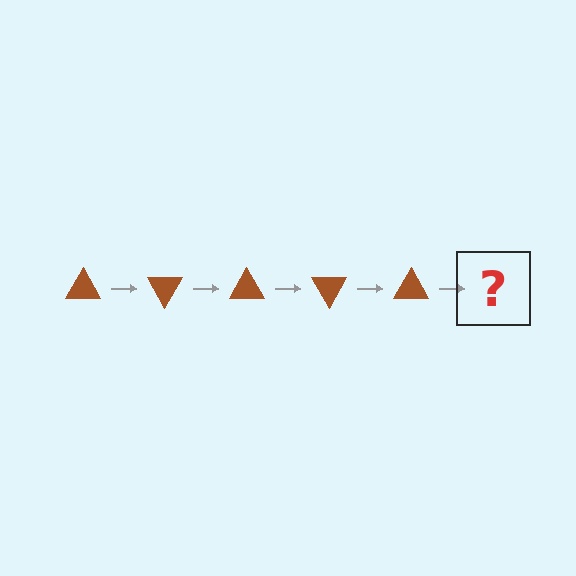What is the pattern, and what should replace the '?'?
The pattern is that the triangle rotates 60 degrees each step. The '?' should be a brown triangle rotated 300 degrees.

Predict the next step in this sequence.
The next step is a brown triangle rotated 300 degrees.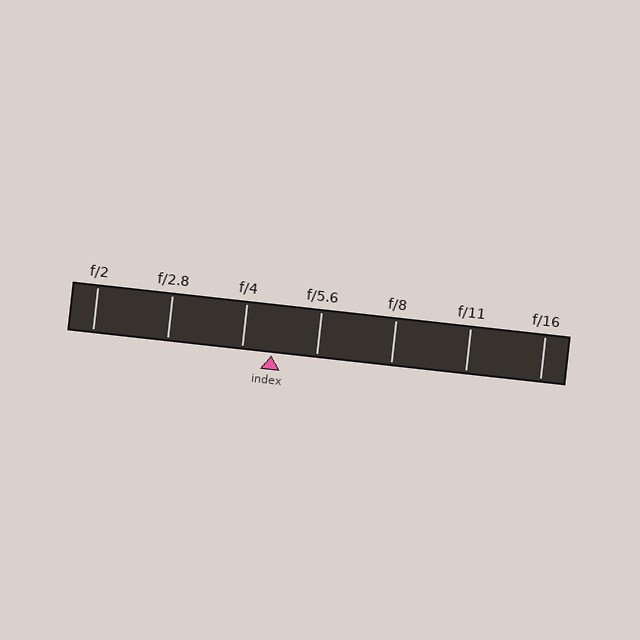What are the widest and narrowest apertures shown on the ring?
The widest aperture shown is f/2 and the narrowest is f/16.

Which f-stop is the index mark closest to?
The index mark is closest to f/4.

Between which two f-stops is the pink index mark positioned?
The index mark is between f/4 and f/5.6.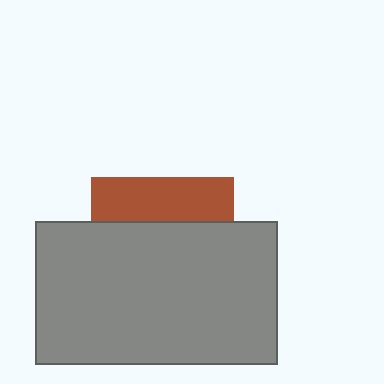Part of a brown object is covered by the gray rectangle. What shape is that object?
It is a square.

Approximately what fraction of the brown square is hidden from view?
Roughly 69% of the brown square is hidden behind the gray rectangle.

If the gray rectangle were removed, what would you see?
You would see the complete brown square.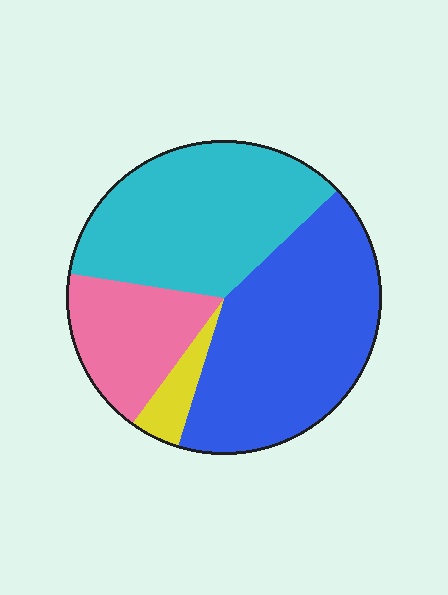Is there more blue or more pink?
Blue.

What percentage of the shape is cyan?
Cyan takes up about three eighths (3/8) of the shape.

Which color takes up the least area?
Yellow, at roughly 5%.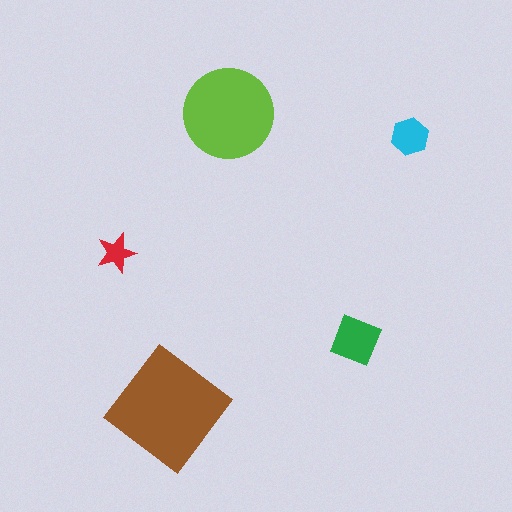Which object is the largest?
The brown diamond.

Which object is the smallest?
The red star.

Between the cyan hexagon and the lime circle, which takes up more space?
The lime circle.